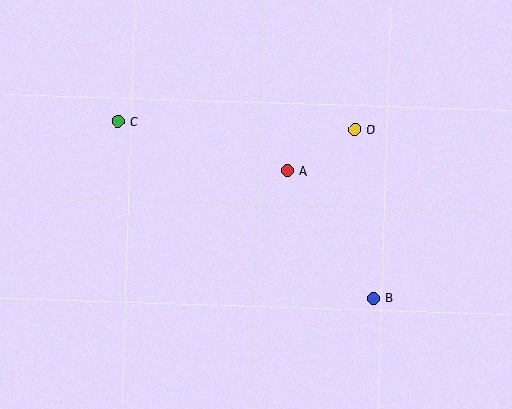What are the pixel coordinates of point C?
Point C is at (118, 121).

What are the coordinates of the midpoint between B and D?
The midpoint between B and D is at (364, 214).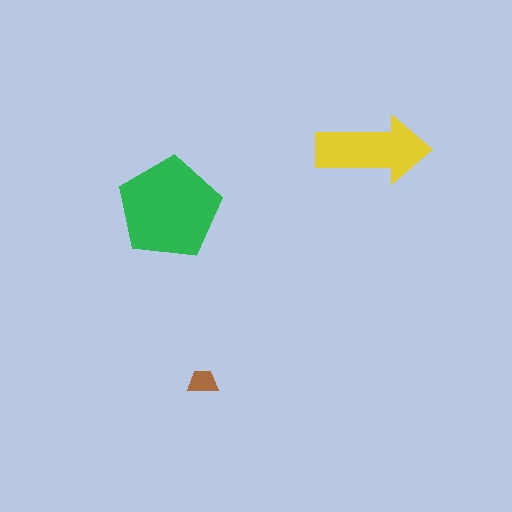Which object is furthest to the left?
The green pentagon is leftmost.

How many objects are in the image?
There are 3 objects in the image.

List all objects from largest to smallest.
The green pentagon, the yellow arrow, the brown trapezoid.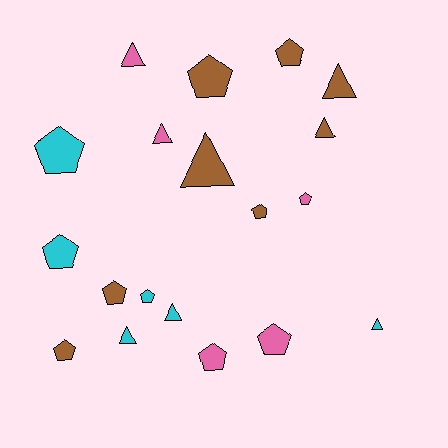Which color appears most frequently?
Brown, with 8 objects.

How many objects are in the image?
There are 19 objects.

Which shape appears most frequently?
Pentagon, with 11 objects.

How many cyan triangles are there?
There are 3 cyan triangles.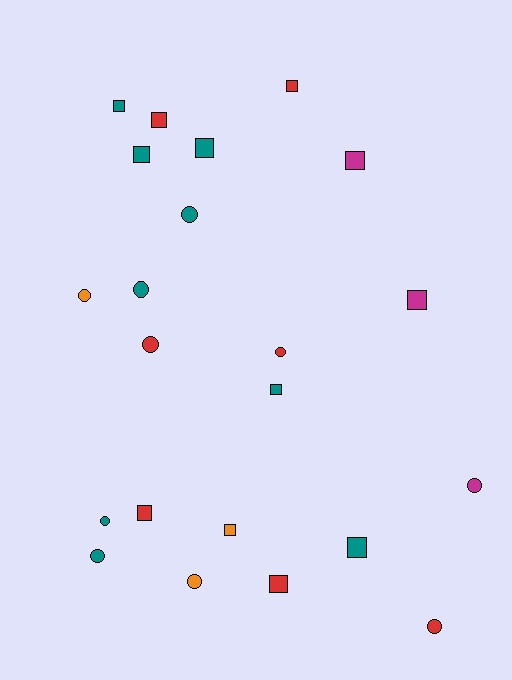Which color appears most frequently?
Teal, with 9 objects.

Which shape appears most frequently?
Square, with 12 objects.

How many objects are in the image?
There are 22 objects.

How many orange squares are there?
There is 1 orange square.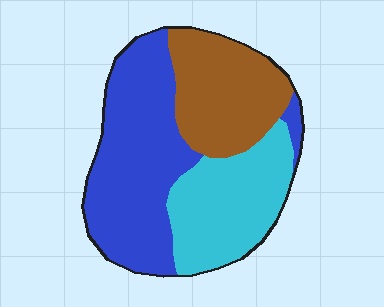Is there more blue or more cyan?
Blue.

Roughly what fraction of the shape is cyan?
Cyan takes up between a sixth and a third of the shape.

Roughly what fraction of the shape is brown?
Brown covers 27% of the shape.